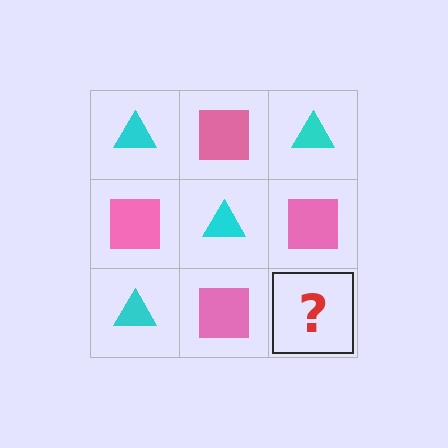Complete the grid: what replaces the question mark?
The question mark should be replaced with a cyan triangle.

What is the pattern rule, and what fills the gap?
The rule is that it alternates cyan triangle and pink square in a checkerboard pattern. The gap should be filled with a cyan triangle.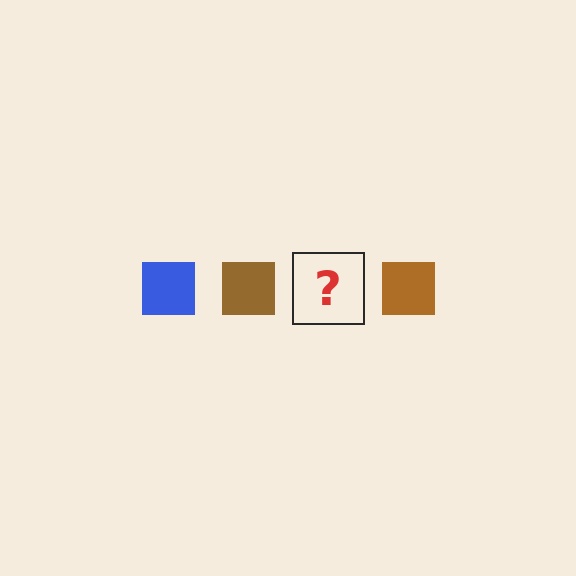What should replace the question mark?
The question mark should be replaced with a blue square.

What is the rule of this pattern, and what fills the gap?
The rule is that the pattern cycles through blue, brown squares. The gap should be filled with a blue square.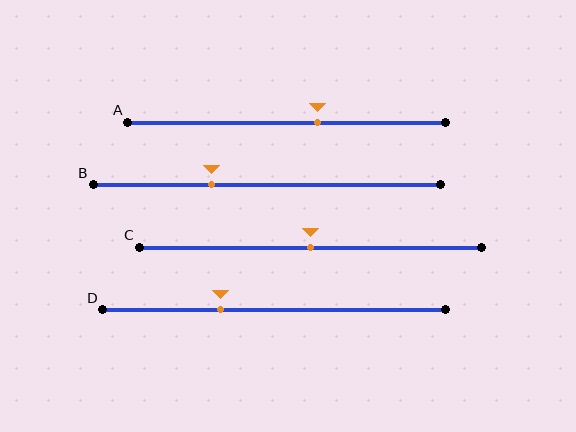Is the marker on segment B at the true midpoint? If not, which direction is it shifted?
No, the marker on segment B is shifted to the left by about 16% of the segment length.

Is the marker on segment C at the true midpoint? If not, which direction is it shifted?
Yes, the marker on segment C is at the true midpoint.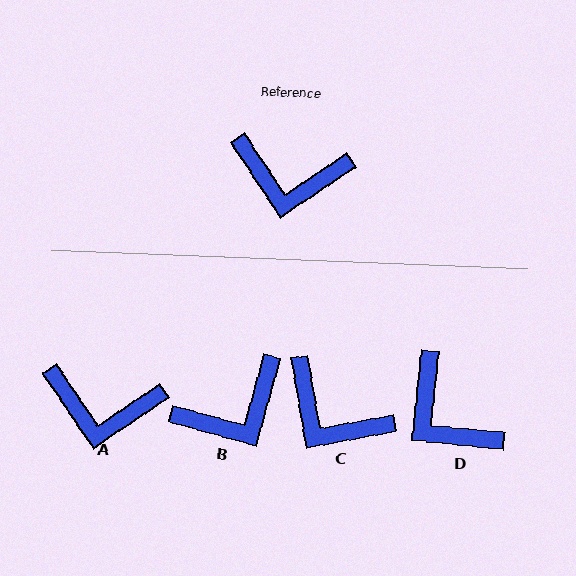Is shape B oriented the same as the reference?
No, it is off by about 41 degrees.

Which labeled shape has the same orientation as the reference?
A.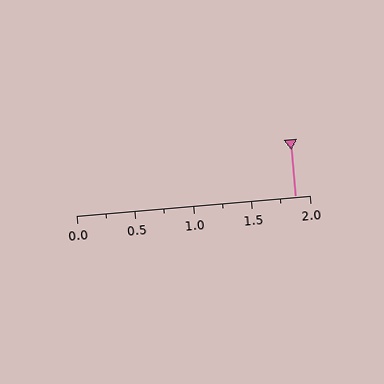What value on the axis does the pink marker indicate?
The marker indicates approximately 1.88.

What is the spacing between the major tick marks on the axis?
The major ticks are spaced 0.5 apart.